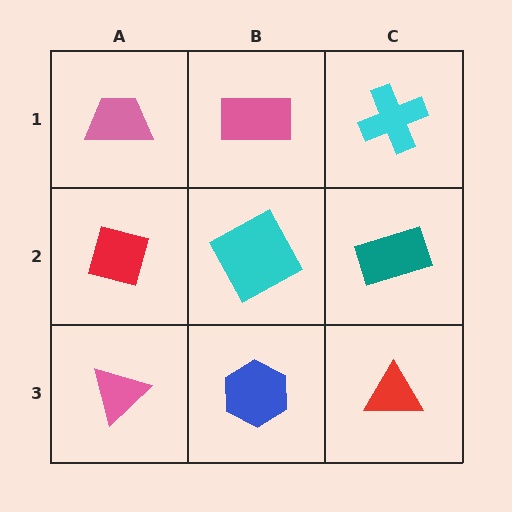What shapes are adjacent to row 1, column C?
A teal rectangle (row 2, column C), a pink rectangle (row 1, column B).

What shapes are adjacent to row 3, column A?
A red square (row 2, column A), a blue hexagon (row 3, column B).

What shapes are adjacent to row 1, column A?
A red square (row 2, column A), a pink rectangle (row 1, column B).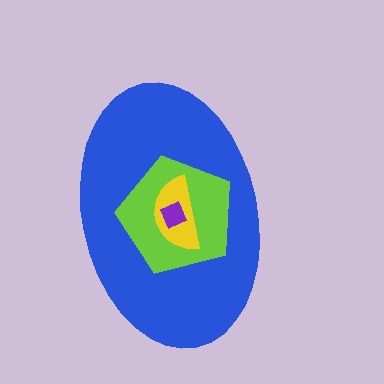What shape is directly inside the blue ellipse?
The lime pentagon.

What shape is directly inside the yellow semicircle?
The purple diamond.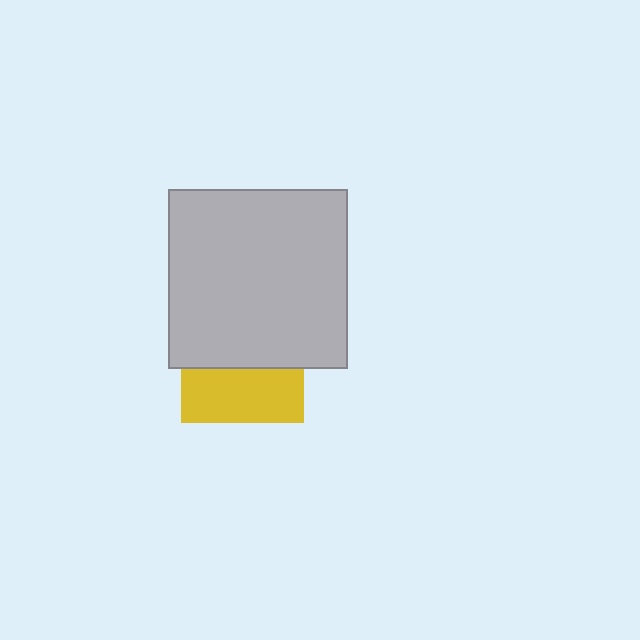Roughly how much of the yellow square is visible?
A small part of it is visible (roughly 44%).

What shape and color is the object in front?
The object in front is a light gray square.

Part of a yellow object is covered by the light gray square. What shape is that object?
It is a square.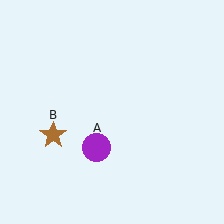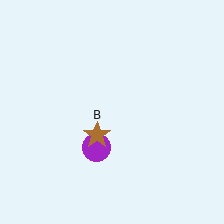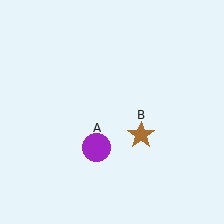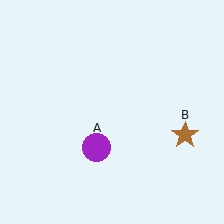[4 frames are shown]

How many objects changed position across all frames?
1 object changed position: brown star (object B).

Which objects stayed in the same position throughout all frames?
Purple circle (object A) remained stationary.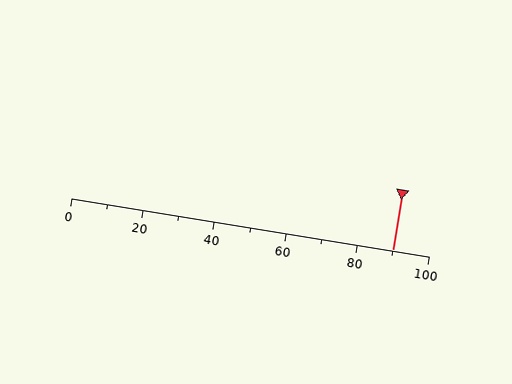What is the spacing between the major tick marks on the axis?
The major ticks are spaced 20 apart.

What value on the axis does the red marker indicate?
The marker indicates approximately 90.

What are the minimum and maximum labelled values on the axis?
The axis runs from 0 to 100.